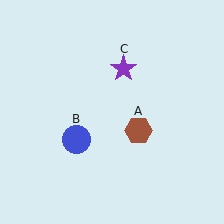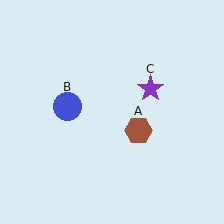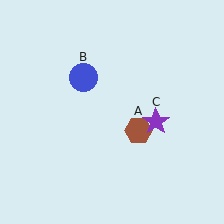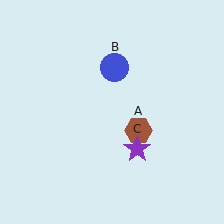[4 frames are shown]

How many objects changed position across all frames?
2 objects changed position: blue circle (object B), purple star (object C).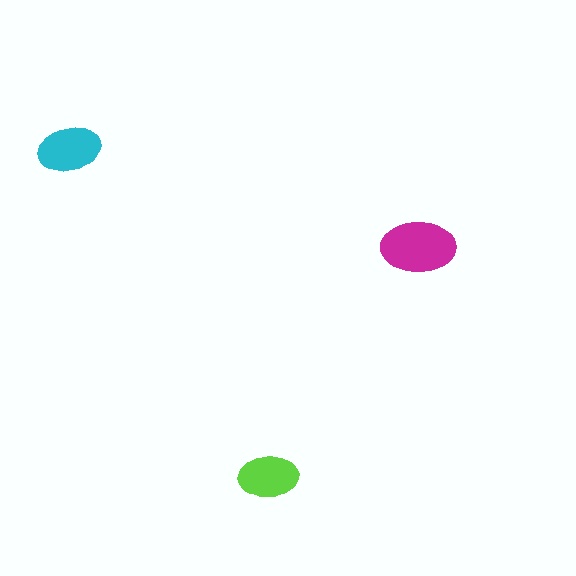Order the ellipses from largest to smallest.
the magenta one, the cyan one, the lime one.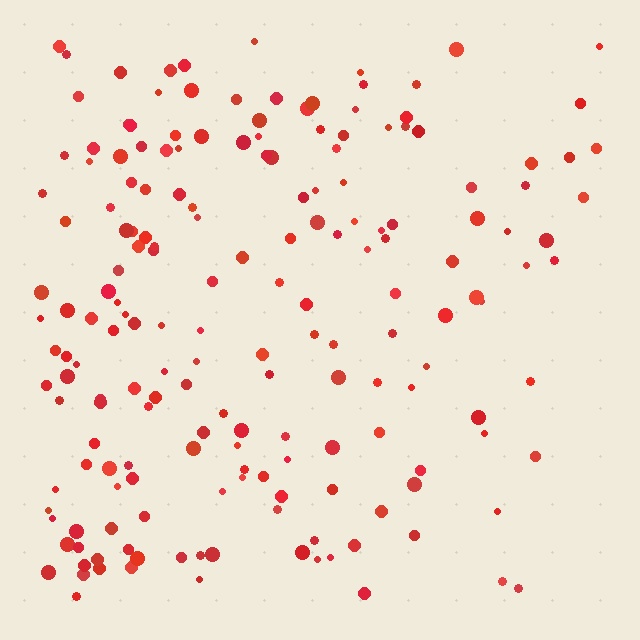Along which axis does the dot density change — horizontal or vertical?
Horizontal.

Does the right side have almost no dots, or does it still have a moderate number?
Still a moderate number, just noticeably fewer than the left.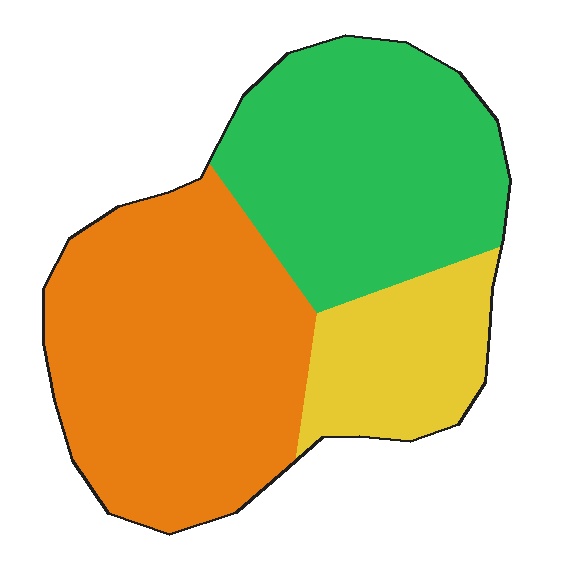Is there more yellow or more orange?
Orange.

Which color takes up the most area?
Orange, at roughly 45%.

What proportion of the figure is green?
Green covers about 35% of the figure.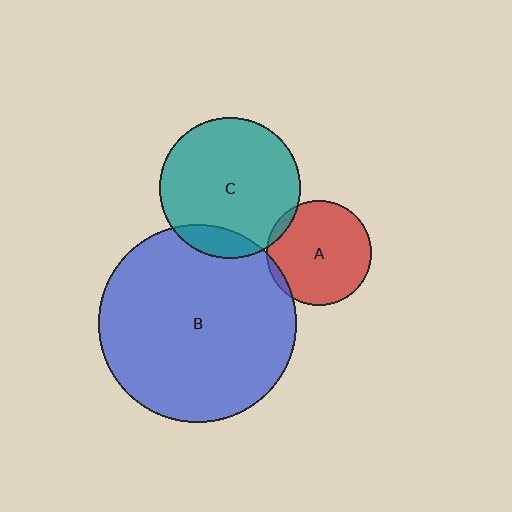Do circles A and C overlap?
Yes.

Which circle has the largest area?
Circle B (blue).